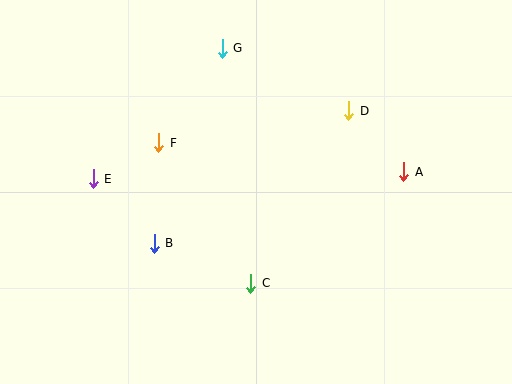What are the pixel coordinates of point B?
Point B is at (154, 243).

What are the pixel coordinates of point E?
Point E is at (93, 179).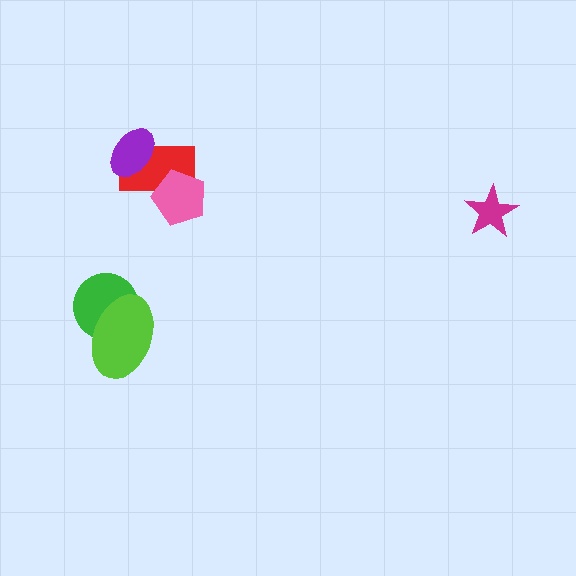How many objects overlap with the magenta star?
0 objects overlap with the magenta star.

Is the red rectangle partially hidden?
Yes, it is partially covered by another shape.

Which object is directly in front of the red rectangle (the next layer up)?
The purple ellipse is directly in front of the red rectangle.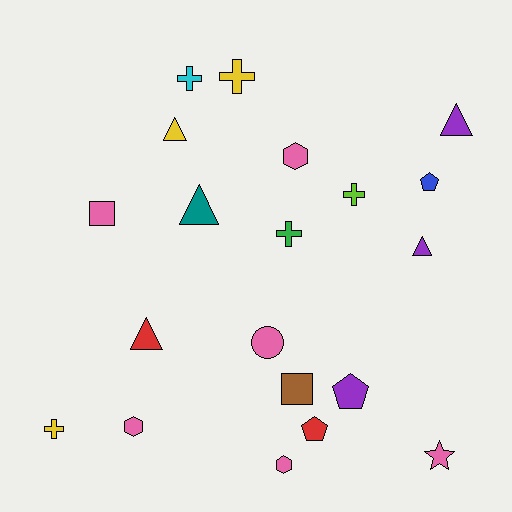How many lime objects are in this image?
There is 1 lime object.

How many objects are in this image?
There are 20 objects.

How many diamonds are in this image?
There are no diamonds.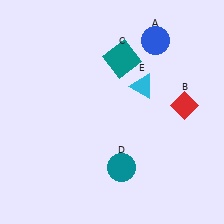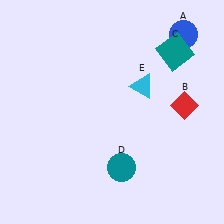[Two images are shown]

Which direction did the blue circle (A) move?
The blue circle (A) moved right.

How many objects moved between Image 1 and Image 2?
2 objects moved between the two images.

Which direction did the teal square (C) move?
The teal square (C) moved right.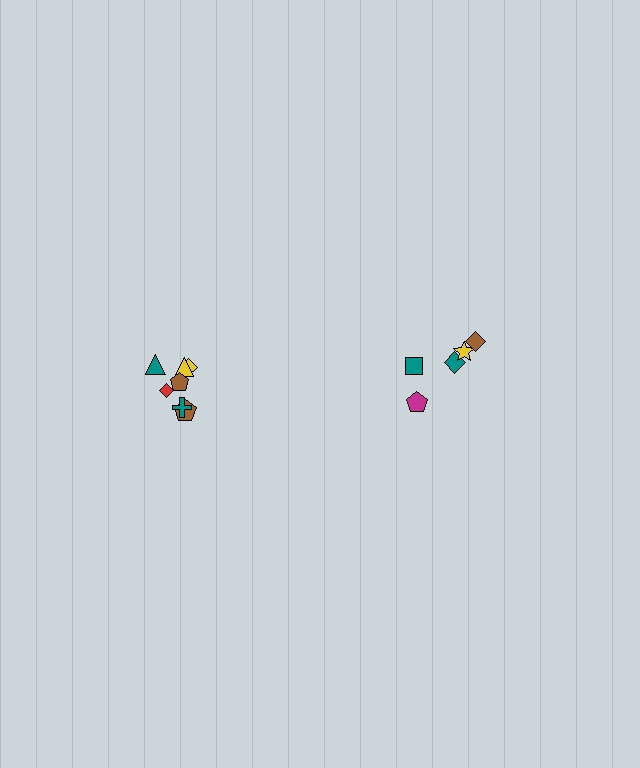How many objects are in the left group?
There are 7 objects.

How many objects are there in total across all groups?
There are 12 objects.